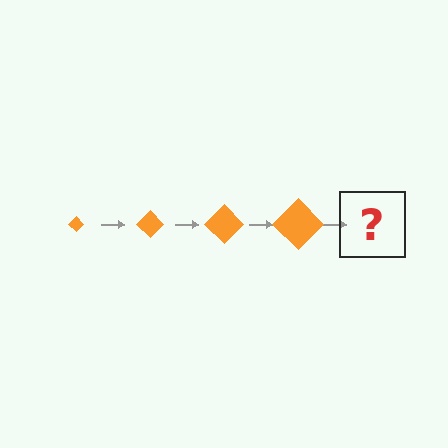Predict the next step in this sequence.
The next step is an orange diamond, larger than the previous one.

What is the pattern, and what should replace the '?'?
The pattern is that the diamond gets progressively larger each step. The '?' should be an orange diamond, larger than the previous one.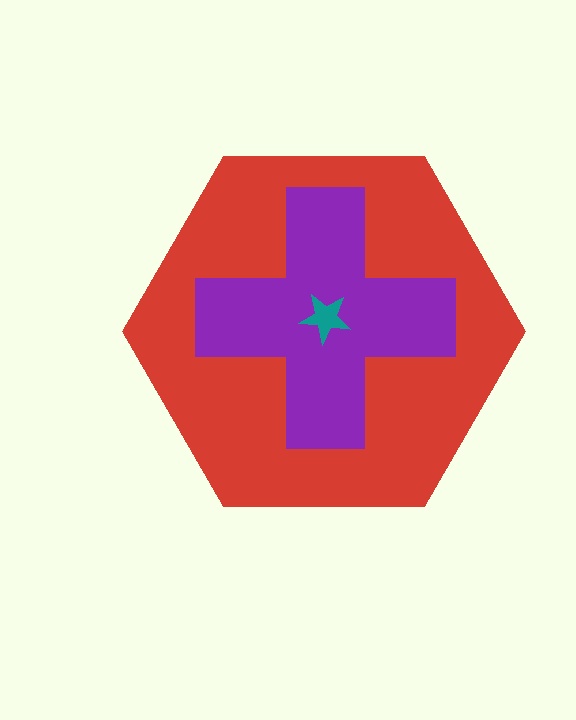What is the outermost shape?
The red hexagon.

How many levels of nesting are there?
3.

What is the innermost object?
The teal star.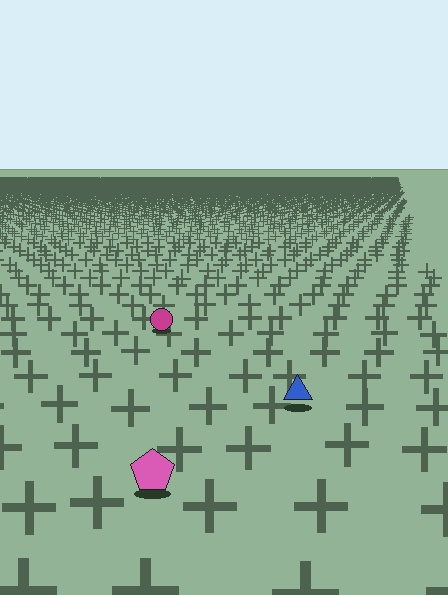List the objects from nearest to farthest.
From nearest to farthest: the pink pentagon, the blue triangle, the magenta circle.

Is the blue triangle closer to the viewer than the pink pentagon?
No. The pink pentagon is closer — you can tell from the texture gradient: the ground texture is coarser near it.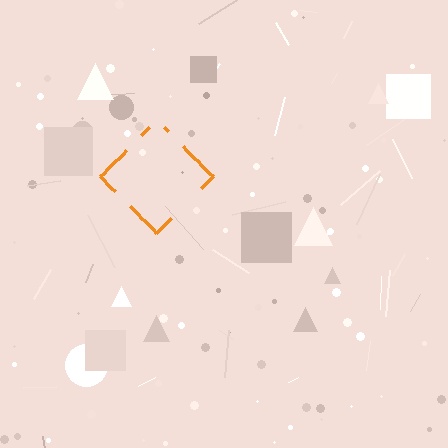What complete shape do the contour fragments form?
The contour fragments form a diamond.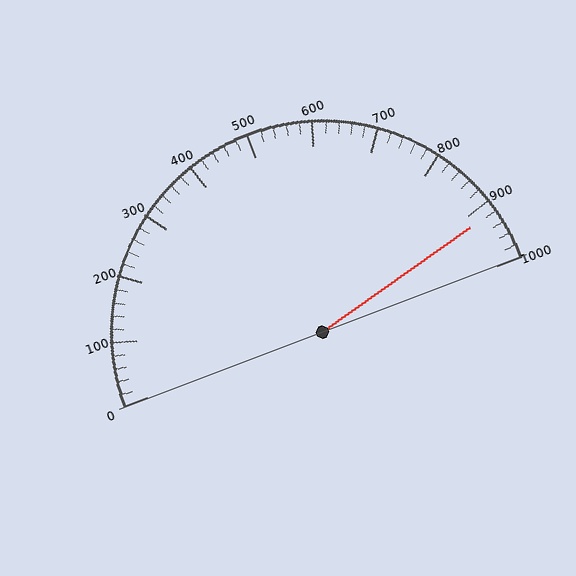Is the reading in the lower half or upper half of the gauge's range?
The reading is in the upper half of the range (0 to 1000).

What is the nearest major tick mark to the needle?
The nearest major tick mark is 900.